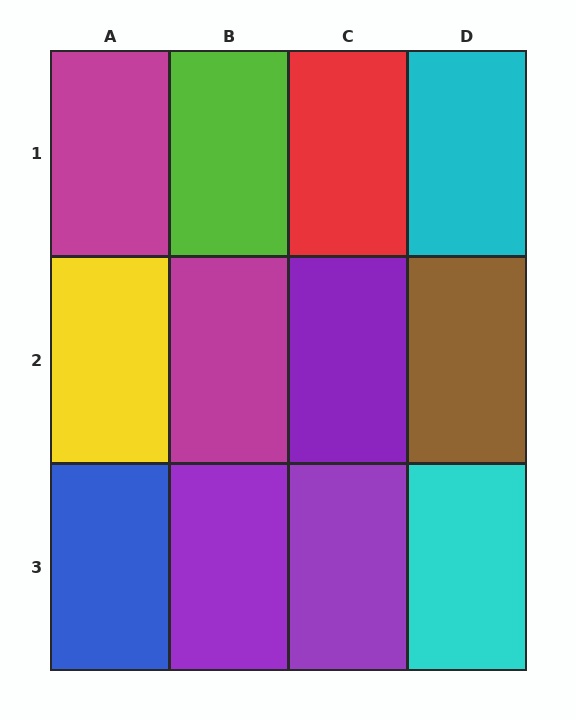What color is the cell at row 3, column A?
Blue.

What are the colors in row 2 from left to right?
Yellow, magenta, purple, brown.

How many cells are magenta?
2 cells are magenta.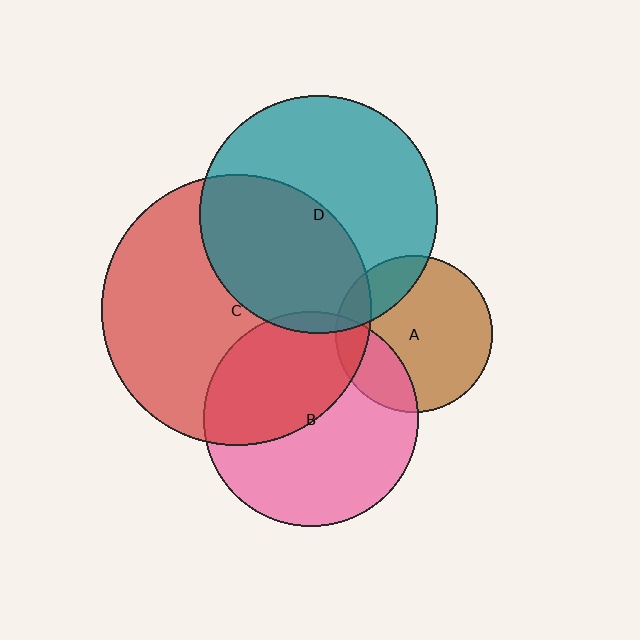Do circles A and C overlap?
Yes.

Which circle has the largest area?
Circle C (red).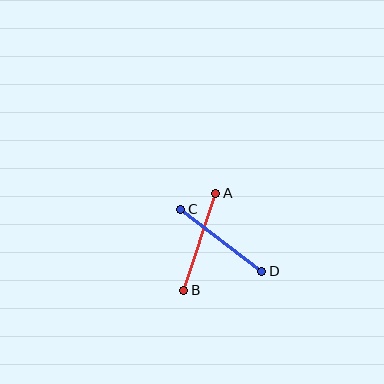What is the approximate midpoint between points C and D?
The midpoint is at approximately (221, 240) pixels.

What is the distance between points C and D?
The distance is approximately 102 pixels.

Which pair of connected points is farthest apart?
Points C and D are farthest apart.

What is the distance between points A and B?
The distance is approximately 102 pixels.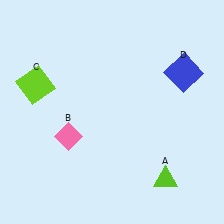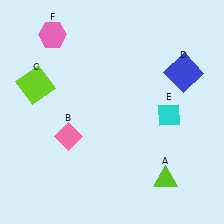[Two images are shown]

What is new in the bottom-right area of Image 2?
A cyan diamond (E) was added in the bottom-right area of Image 2.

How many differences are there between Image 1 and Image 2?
There are 2 differences between the two images.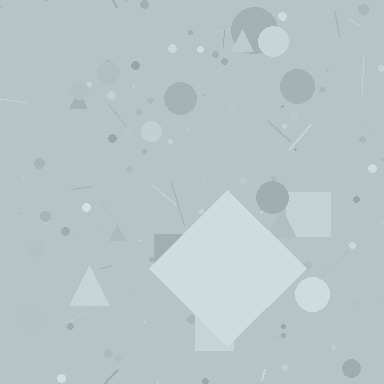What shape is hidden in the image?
A diamond is hidden in the image.